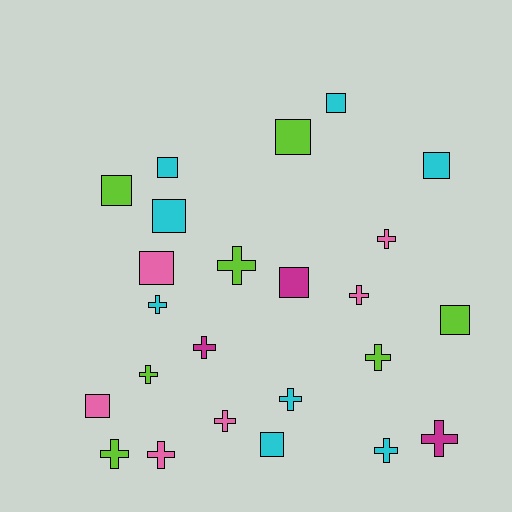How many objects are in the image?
There are 24 objects.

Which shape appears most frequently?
Cross, with 13 objects.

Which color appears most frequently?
Cyan, with 8 objects.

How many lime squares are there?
There are 3 lime squares.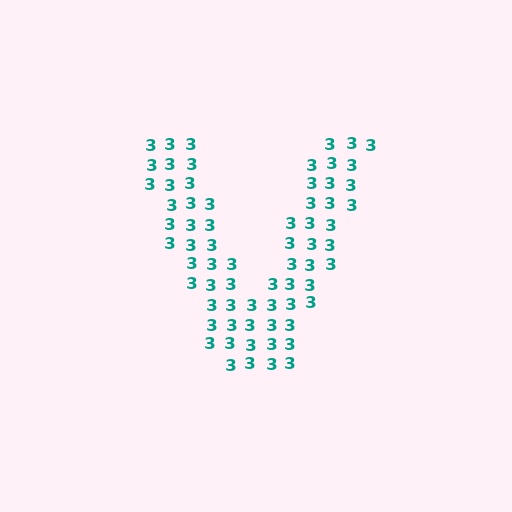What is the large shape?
The large shape is the letter V.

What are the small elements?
The small elements are digit 3's.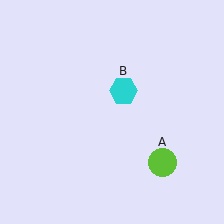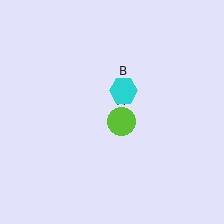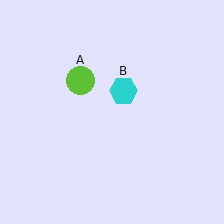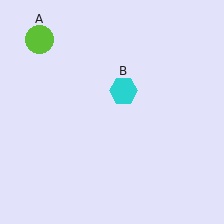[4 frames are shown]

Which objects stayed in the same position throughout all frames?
Cyan hexagon (object B) remained stationary.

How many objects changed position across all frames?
1 object changed position: lime circle (object A).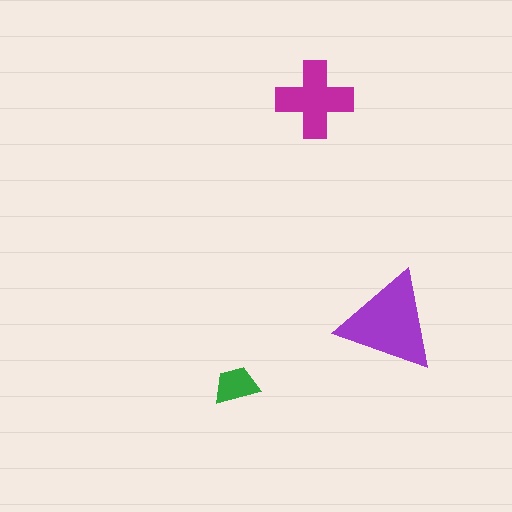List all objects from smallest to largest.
The green trapezoid, the magenta cross, the purple triangle.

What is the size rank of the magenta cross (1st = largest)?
2nd.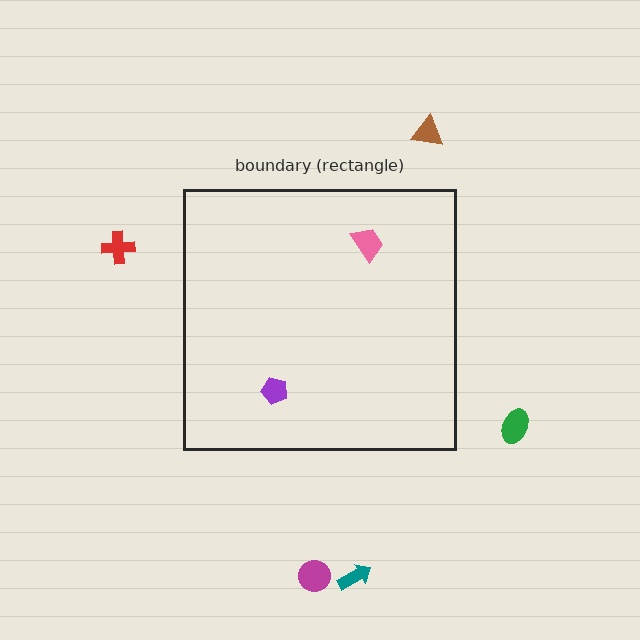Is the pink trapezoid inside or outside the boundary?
Inside.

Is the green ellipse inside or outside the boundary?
Outside.